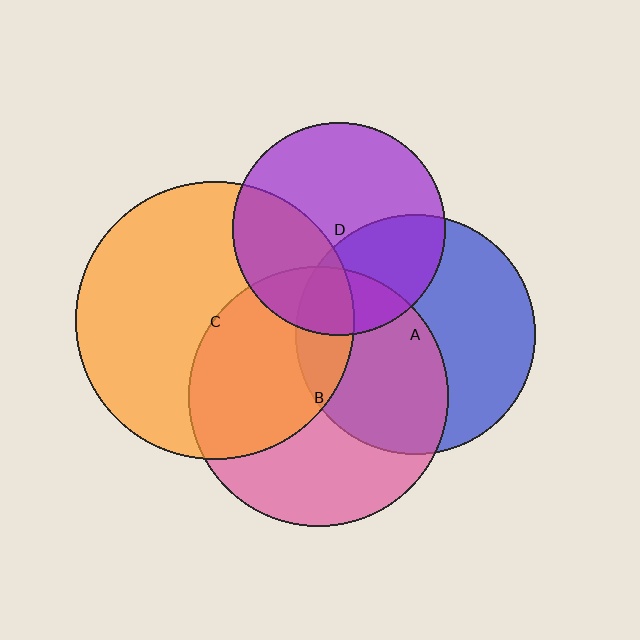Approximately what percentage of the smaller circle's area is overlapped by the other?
Approximately 35%.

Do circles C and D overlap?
Yes.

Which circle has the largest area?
Circle C (orange).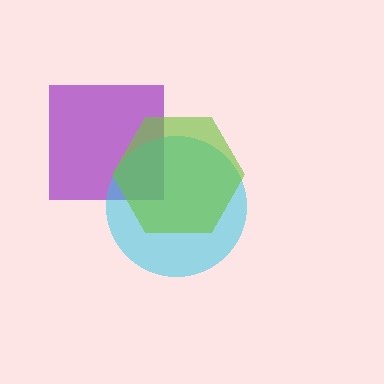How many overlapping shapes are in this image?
There are 3 overlapping shapes in the image.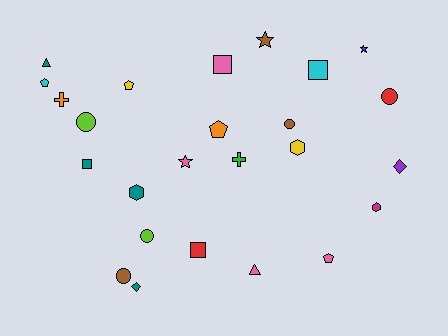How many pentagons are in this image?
There are 4 pentagons.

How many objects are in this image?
There are 25 objects.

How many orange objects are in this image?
There are 2 orange objects.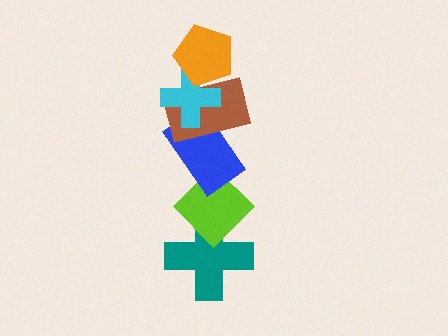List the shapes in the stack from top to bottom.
From top to bottom: the orange pentagon, the cyan cross, the brown rectangle, the blue rectangle, the lime diamond, the teal cross.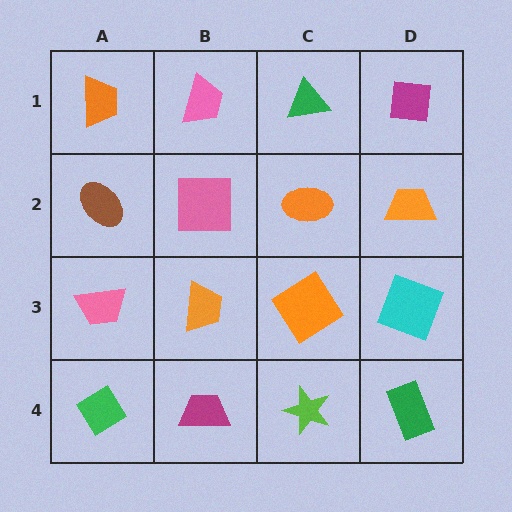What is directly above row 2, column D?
A magenta square.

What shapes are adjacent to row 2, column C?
A green triangle (row 1, column C), an orange diamond (row 3, column C), a pink square (row 2, column B), an orange trapezoid (row 2, column D).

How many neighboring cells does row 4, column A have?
2.